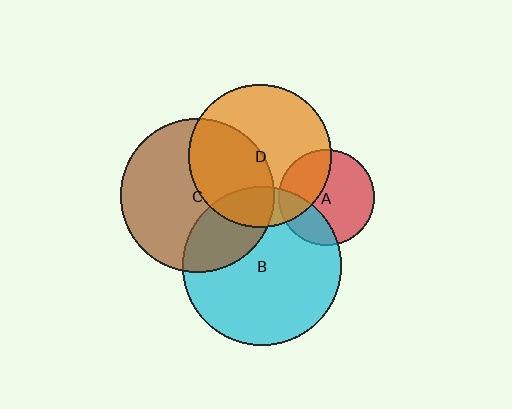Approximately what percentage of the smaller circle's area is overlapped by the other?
Approximately 35%.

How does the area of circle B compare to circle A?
Approximately 2.8 times.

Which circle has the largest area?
Circle B (cyan).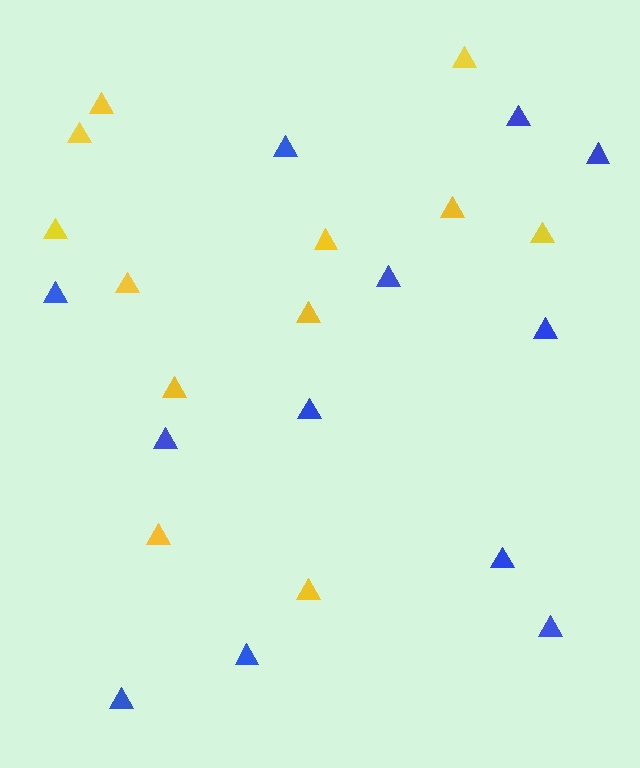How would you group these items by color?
There are 2 groups: one group of blue triangles (12) and one group of yellow triangles (12).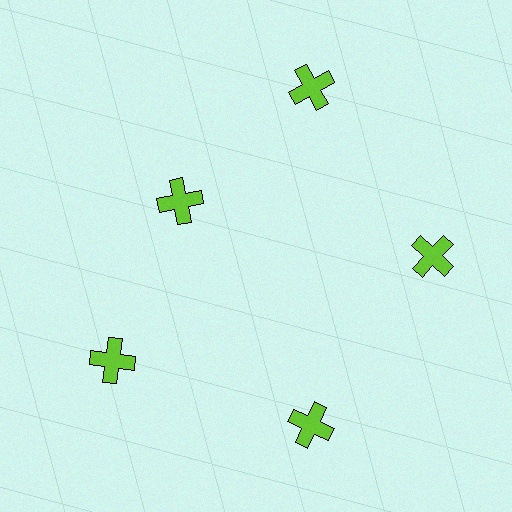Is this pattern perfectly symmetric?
No. The 5 lime crosses are arranged in a ring, but one element near the 10 o'clock position is pulled inward toward the center, breaking the 5-fold rotational symmetry.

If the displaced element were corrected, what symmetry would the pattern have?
It would have 5-fold rotational symmetry — the pattern would map onto itself every 72 degrees.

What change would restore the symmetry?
The symmetry would be restored by moving it outward, back onto the ring so that all 5 crosses sit at equal angles and equal distance from the center.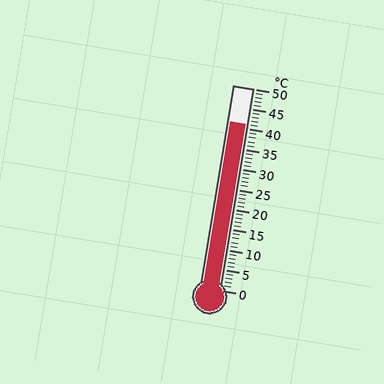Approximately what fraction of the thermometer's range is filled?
The thermometer is filled to approximately 80% of its range.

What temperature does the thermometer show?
The thermometer shows approximately 41°C.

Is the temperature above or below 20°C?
The temperature is above 20°C.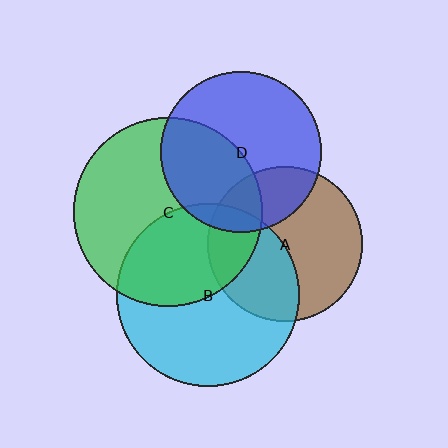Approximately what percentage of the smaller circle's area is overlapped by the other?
Approximately 25%.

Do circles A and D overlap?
Yes.